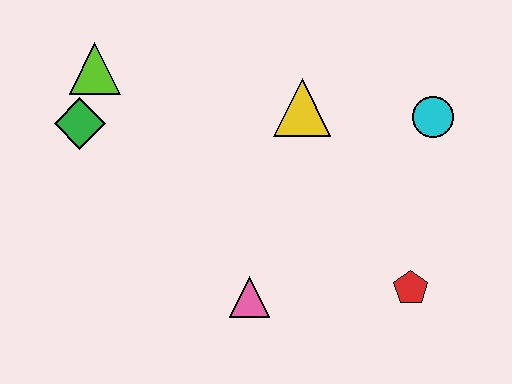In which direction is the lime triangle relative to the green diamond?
The lime triangle is above the green diamond.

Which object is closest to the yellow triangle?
The cyan circle is closest to the yellow triangle.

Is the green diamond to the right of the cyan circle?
No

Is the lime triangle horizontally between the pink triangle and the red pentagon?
No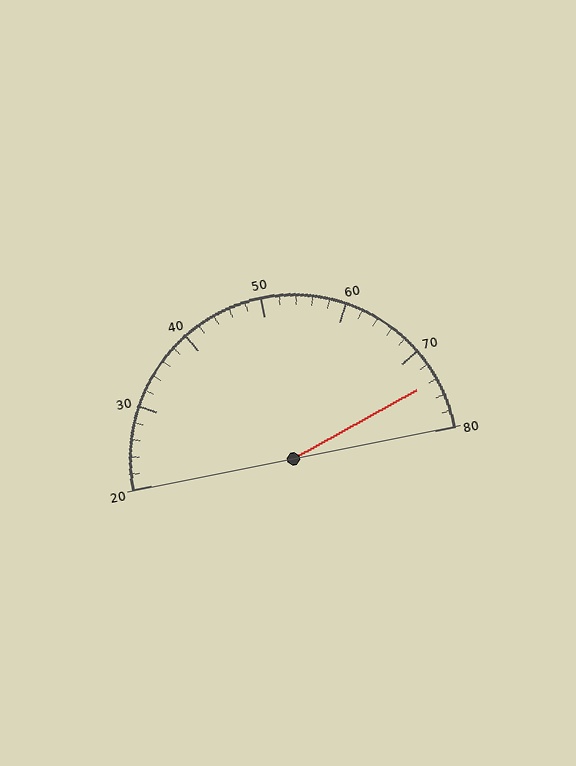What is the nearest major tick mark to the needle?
The nearest major tick mark is 70.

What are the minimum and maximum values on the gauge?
The gauge ranges from 20 to 80.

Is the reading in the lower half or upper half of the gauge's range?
The reading is in the upper half of the range (20 to 80).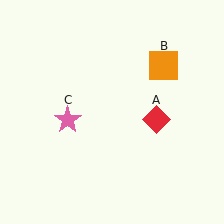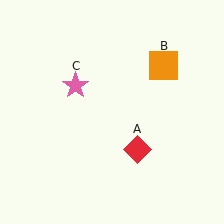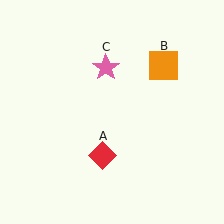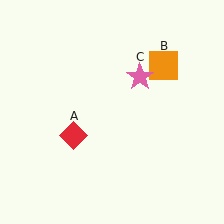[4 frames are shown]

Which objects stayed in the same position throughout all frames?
Orange square (object B) remained stationary.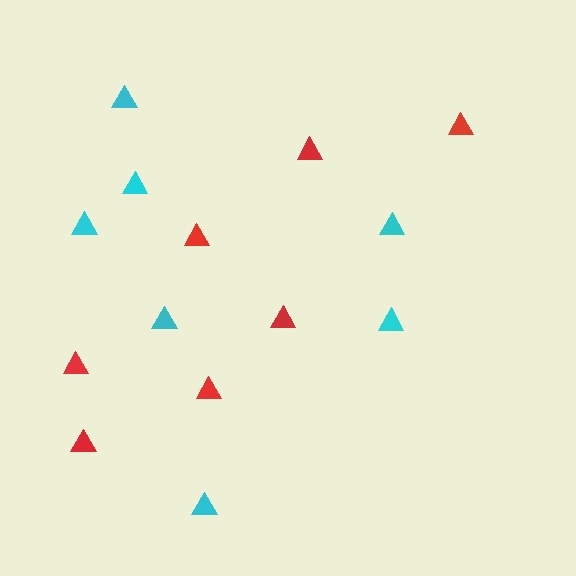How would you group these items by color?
There are 2 groups: one group of red triangles (7) and one group of cyan triangles (7).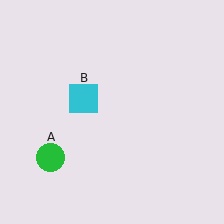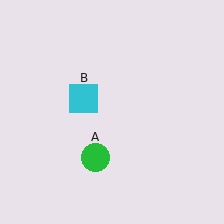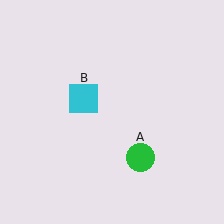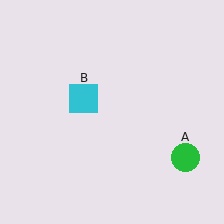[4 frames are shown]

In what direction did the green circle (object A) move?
The green circle (object A) moved right.